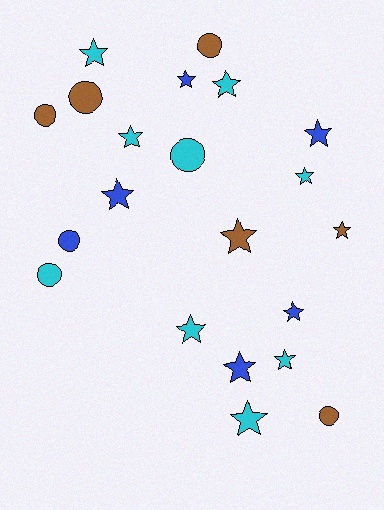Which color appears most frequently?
Cyan, with 9 objects.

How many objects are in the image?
There are 21 objects.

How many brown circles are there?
There are 4 brown circles.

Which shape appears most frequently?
Star, with 14 objects.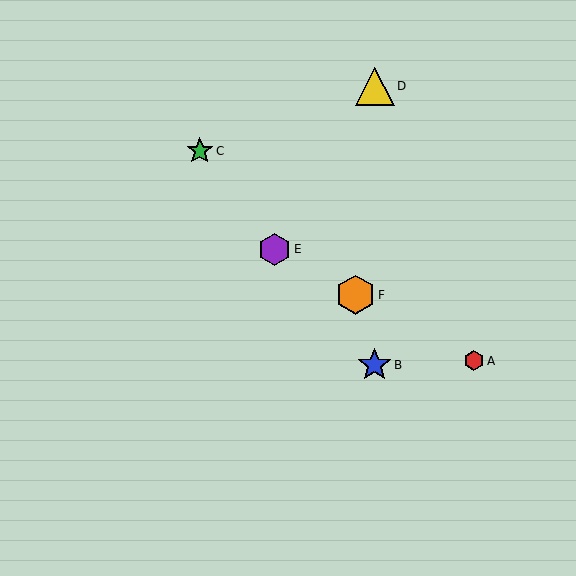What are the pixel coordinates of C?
Object C is at (200, 151).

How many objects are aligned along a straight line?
3 objects (A, E, F) are aligned along a straight line.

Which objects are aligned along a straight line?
Objects A, E, F are aligned along a straight line.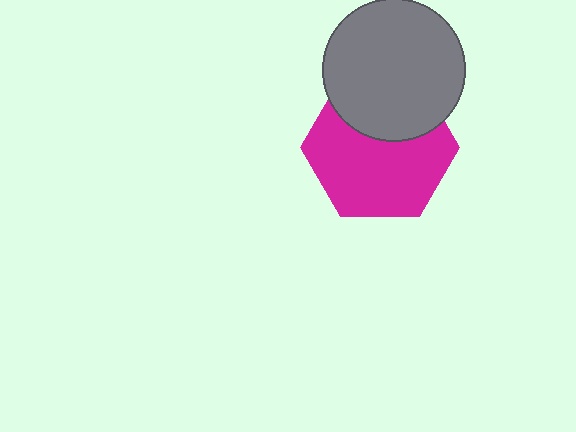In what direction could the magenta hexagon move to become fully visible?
The magenta hexagon could move down. That would shift it out from behind the gray circle entirely.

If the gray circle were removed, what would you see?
You would see the complete magenta hexagon.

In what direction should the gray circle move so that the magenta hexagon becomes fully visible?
The gray circle should move up. That is the shortest direction to clear the overlap and leave the magenta hexagon fully visible.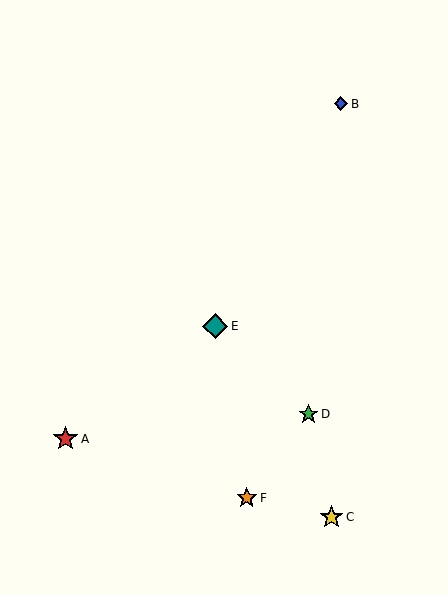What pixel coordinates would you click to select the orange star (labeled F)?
Click at (247, 498) to select the orange star F.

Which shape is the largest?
The teal diamond (labeled E) is the largest.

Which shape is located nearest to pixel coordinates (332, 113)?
The blue diamond (labeled B) at (341, 104) is nearest to that location.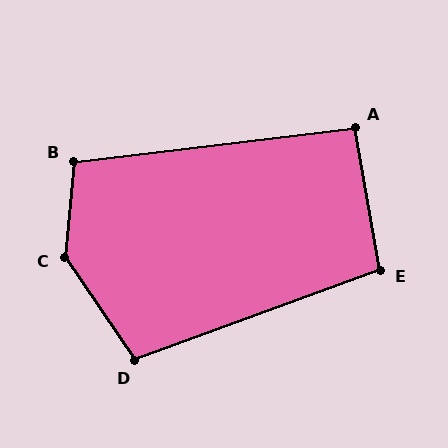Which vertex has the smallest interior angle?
A, at approximately 93 degrees.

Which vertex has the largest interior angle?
C, at approximately 140 degrees.